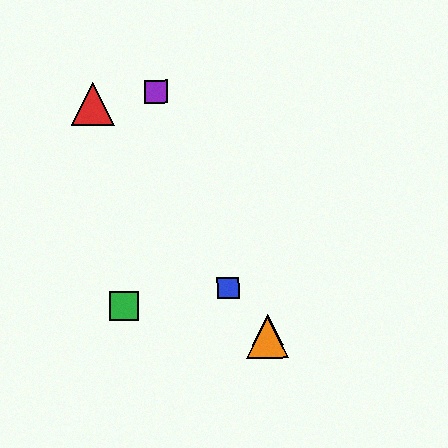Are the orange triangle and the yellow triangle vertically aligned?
Yes, both are at x≈268.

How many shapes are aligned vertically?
2 shapes (the yellow triangle, the orange triangle) are aligned vertically.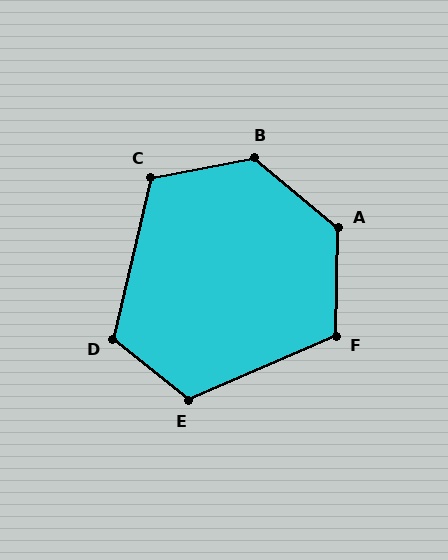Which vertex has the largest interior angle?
B, at approximately 130 degrees.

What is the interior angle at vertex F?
Approximately 115 degrees (obtuse).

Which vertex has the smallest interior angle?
C, at approximately 114 degrees.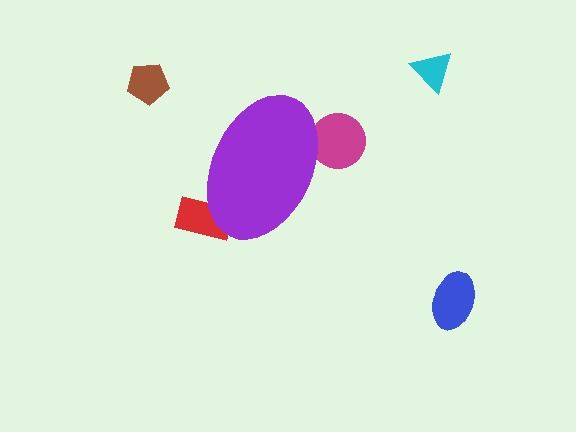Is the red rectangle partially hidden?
Yes, the red rectangle is partially hidden behind the purple ellipse.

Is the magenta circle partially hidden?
Yes, the magenta circle is partially hidden behind the purple ellipse.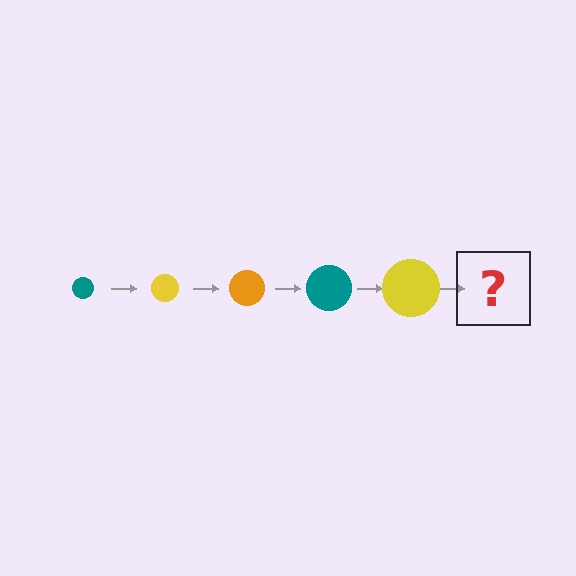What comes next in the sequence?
The next element should be an orange circle, larger than the previous one.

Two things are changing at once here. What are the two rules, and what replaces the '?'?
The two rules are that the circle grows larger each step and the color cycles through teal, yellow, and orange. The '?' should be an orange circle, larger than the previous one.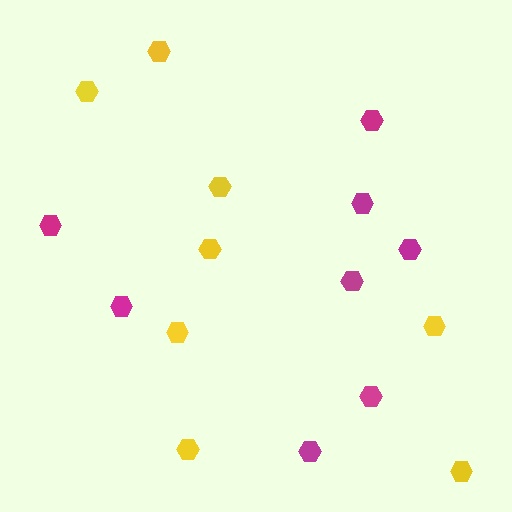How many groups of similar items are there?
There are 2 groups: one group of magenta hexagons (8) and one group of yellow hexagons (8).